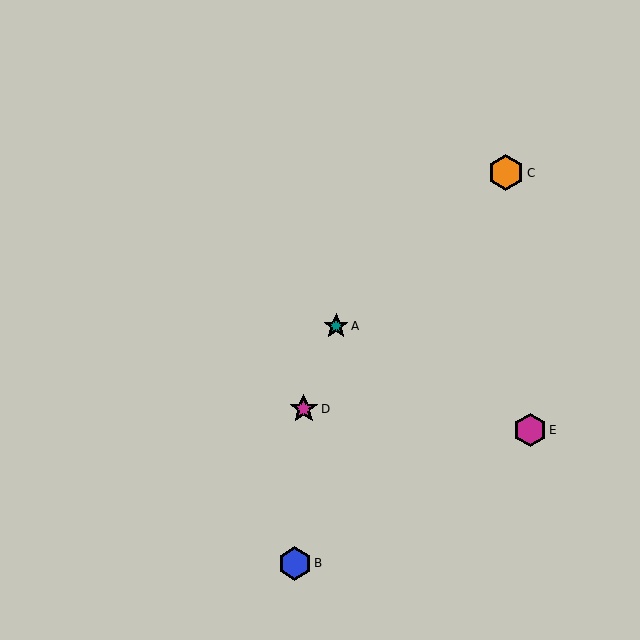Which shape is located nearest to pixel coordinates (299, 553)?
The blue hexagon (labeled B) at (295, 563) is nearest to that location.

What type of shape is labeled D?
Shape D is a magenta star.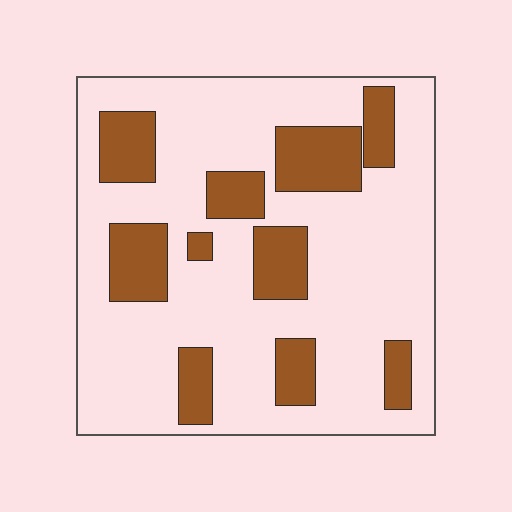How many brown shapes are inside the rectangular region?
10.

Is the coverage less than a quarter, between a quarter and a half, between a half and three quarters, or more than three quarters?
Less than a quarter.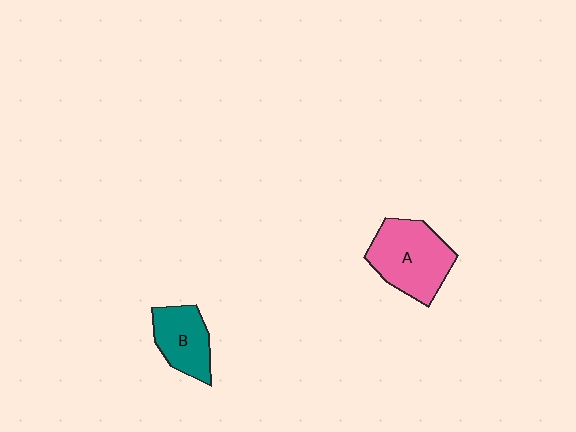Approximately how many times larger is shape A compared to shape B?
Approximately 1.5 times.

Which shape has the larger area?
Shape A (pink).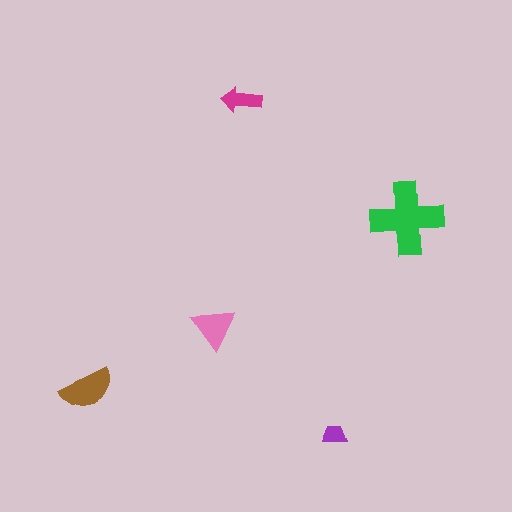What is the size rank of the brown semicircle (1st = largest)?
2nd.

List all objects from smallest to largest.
The purple trapezoid, the magenta arrow, the pink triangle, the brown semicircle, the green cross.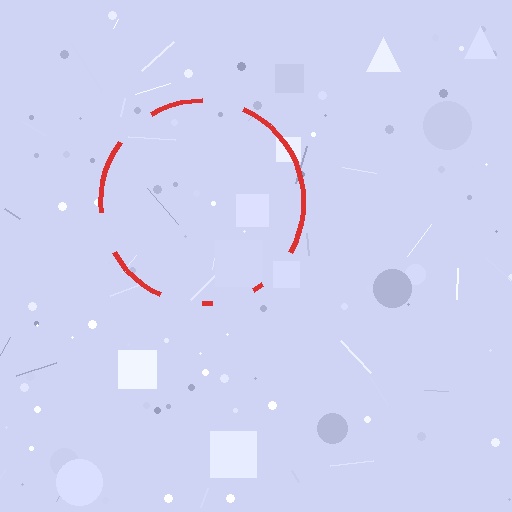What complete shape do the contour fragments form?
The contour fragments form a circle.